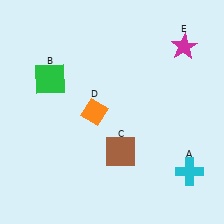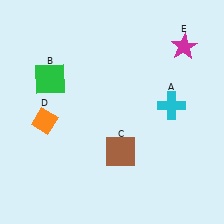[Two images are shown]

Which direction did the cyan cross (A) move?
The cyan cross (A) moved up.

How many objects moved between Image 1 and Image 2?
2 objects moved between the two images.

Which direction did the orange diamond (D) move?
The orange diamond (D) moved left.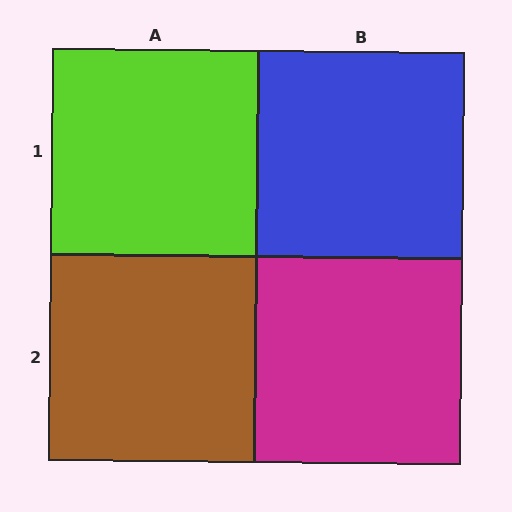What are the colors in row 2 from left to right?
Brown, magenta.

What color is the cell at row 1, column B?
Blue.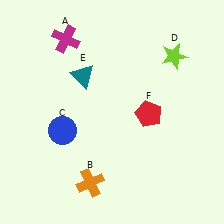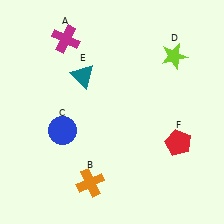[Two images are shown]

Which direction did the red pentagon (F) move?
The red pentagon (F) moved right.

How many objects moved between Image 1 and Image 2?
1 object moved between the two images.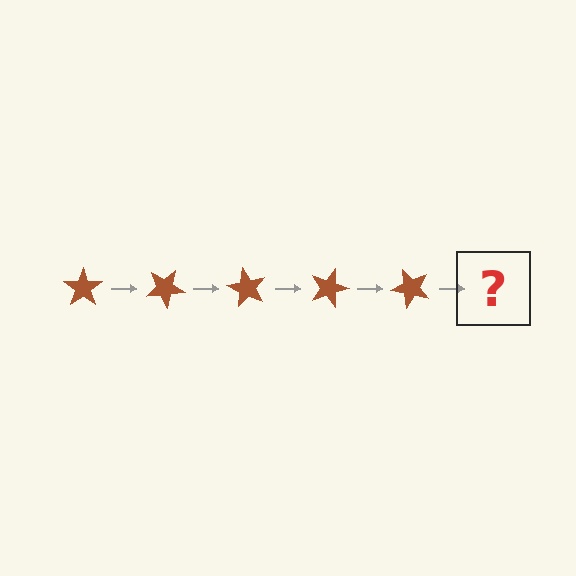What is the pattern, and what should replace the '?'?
The pattern is that the star rotates 30 degrees each step. The '?' should be a brown star rotated 150 degrees.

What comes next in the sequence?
The next element should be a brown star rotated 150 degrees.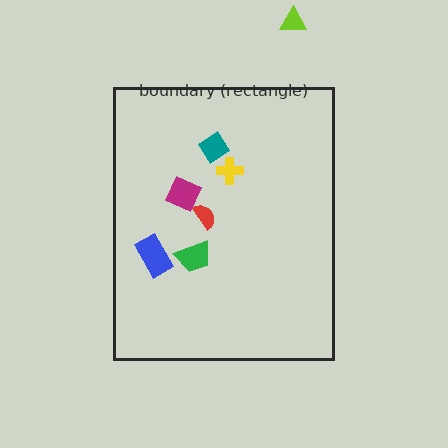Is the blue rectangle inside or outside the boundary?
Inside.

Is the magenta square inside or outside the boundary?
Inside.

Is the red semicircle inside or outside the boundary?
Inside.